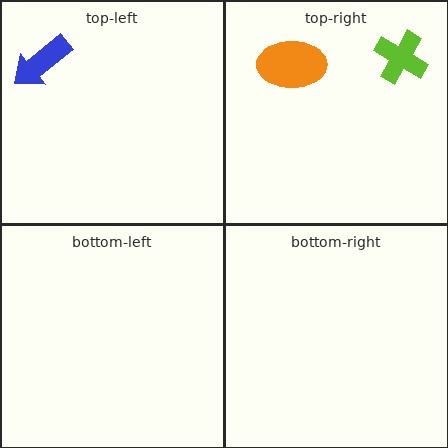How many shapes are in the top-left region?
1.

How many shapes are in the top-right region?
2.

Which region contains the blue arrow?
The top-left region.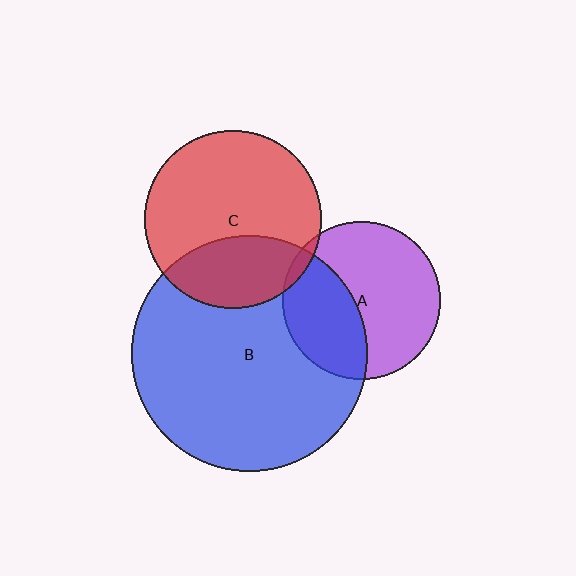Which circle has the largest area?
Circle B (blue).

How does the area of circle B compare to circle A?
Approximately 2.2 times.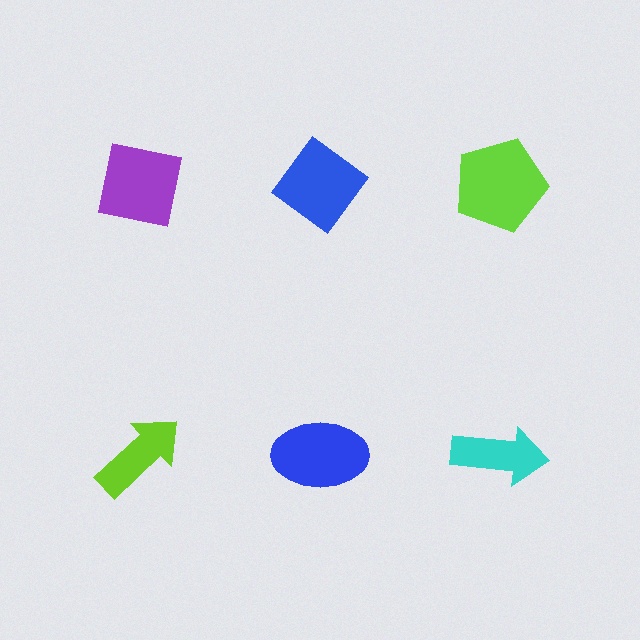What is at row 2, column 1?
A lime arrow.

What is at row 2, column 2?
A blue ellipse.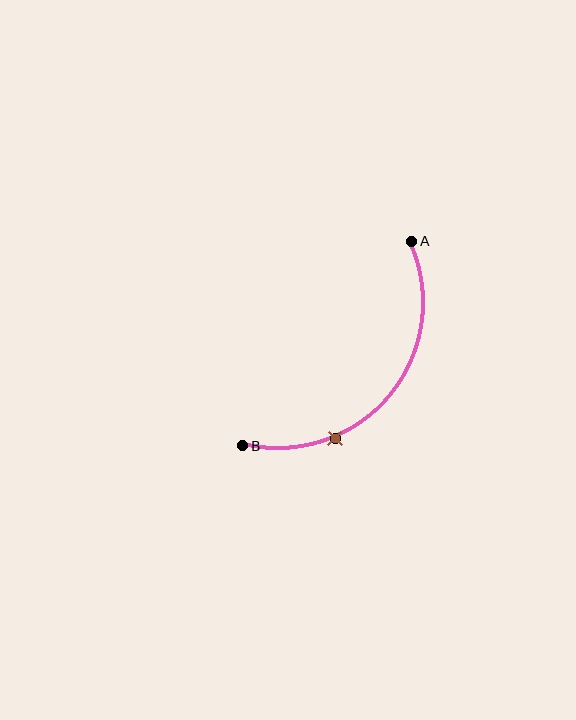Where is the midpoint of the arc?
The arc midpoint is the point on the curve farthest from the straight line joining A and B. It sits below and to the right of that line.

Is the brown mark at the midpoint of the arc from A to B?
No. The brown mark lies on the arc but is closer to endpoint B. The arc midpoint would be at the point on the curve equidistant along the arc from both A and B.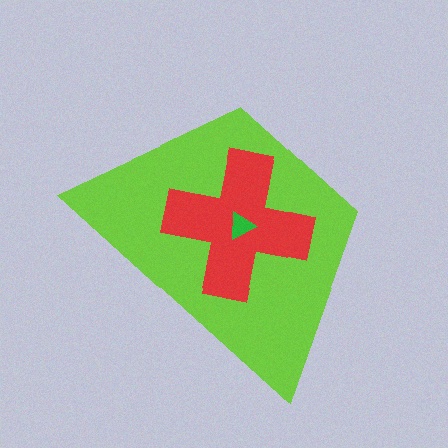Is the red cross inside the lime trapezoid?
Yes.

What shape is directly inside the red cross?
The green triangle.